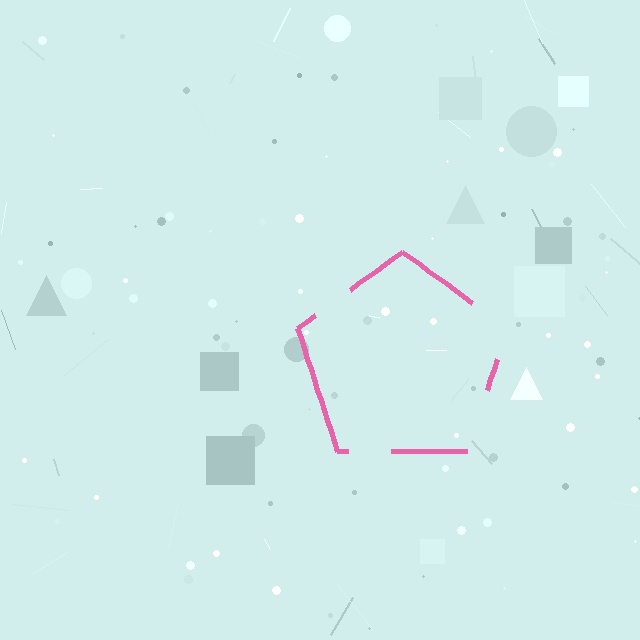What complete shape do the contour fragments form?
The contour fragments form a pentagon.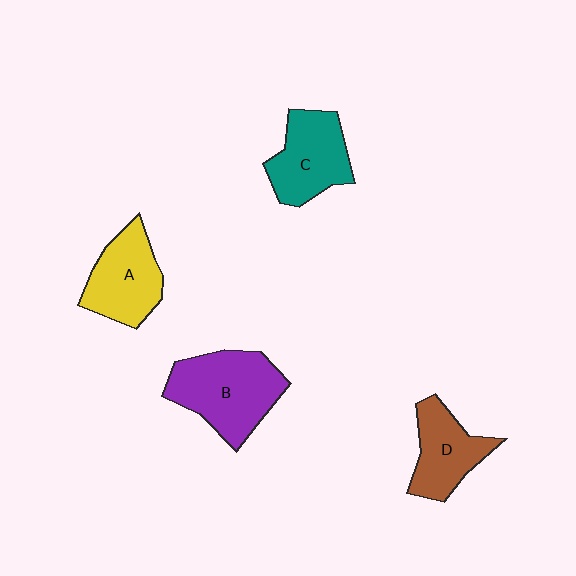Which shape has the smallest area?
Shape D (brown).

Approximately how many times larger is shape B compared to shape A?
Approximately 1.3 times.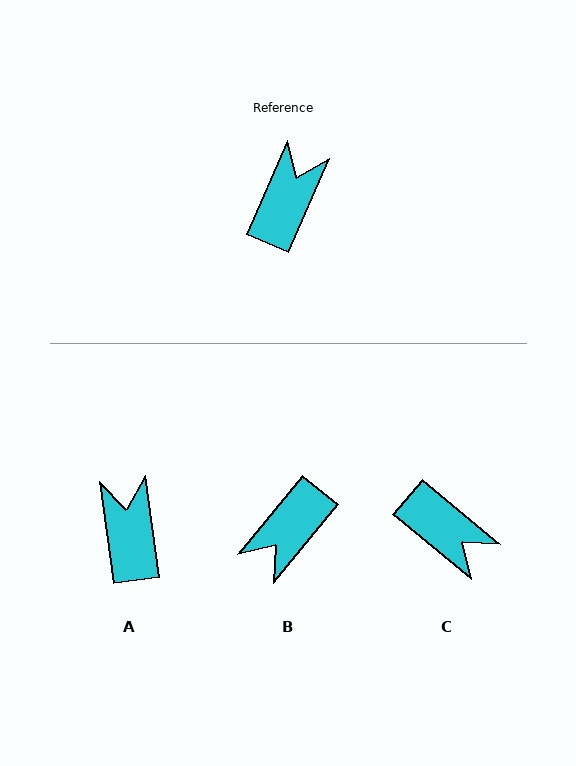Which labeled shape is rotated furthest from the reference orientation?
B, about 164 degrees away.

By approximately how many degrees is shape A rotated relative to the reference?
Approximately 31 degrees counter-clockwise.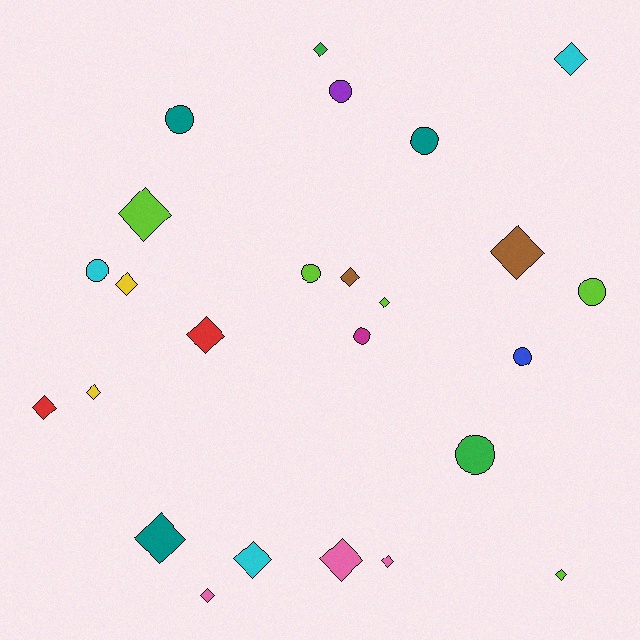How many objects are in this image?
There are 25 objects.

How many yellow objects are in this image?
There are 2 yellow objects.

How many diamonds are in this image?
There are 16 diamonds.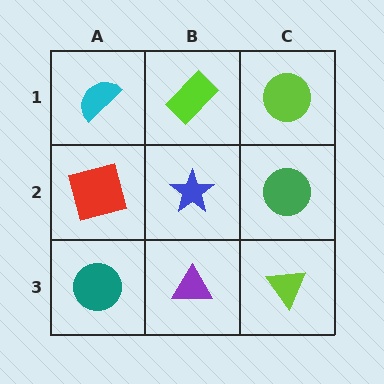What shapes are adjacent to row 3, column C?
A green circle (row 2, column C), a purple triangle (row 3, column B).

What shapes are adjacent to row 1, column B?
A blue star (row 2, column B), a cyan semicircle (row 1, column A), a lime circle (row 1, column C).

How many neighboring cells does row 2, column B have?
4.